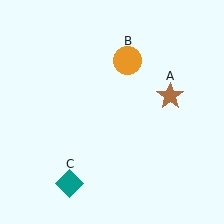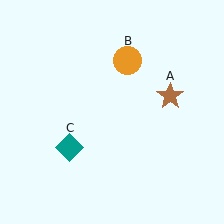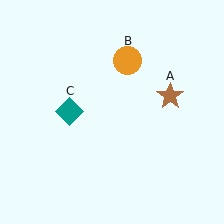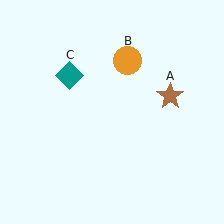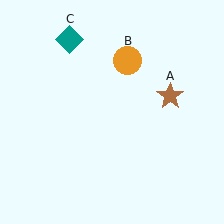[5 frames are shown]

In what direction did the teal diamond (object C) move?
The teal diamond (object C) moved up.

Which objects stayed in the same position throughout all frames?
Brown star (object A) and orange circle (object B) remained stationary.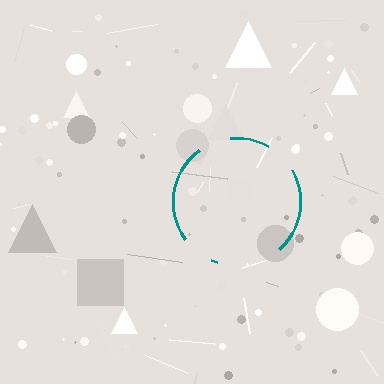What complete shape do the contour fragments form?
The contour fragments form a circle.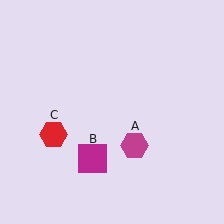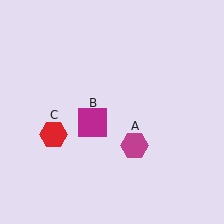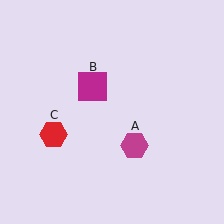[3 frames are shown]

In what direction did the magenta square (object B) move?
The magenta square (object B) moved up.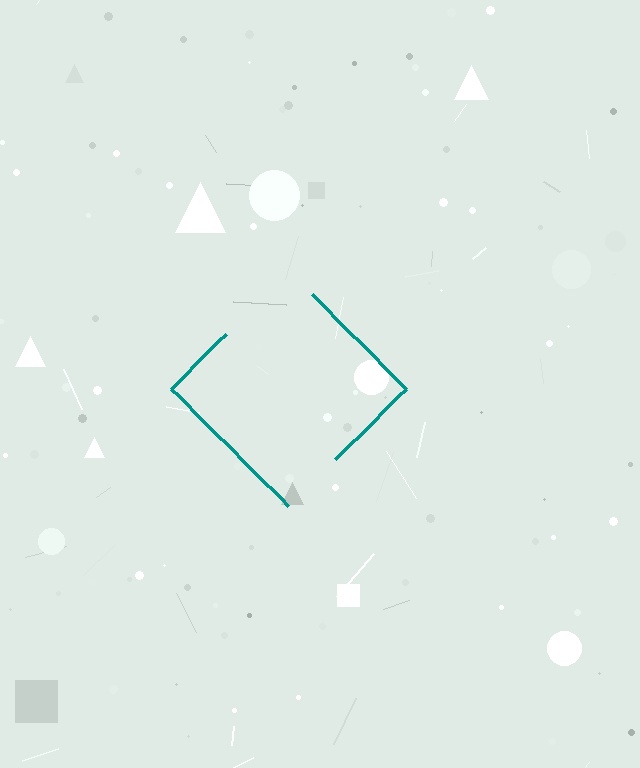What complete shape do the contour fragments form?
The contour fragments form a diamond.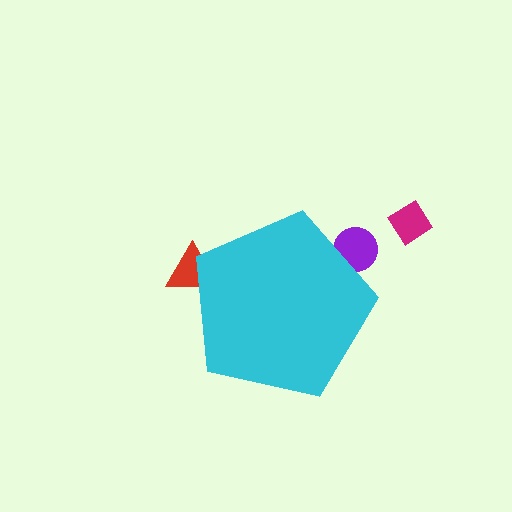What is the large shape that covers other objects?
A cyan pentagon.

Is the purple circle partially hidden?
Yes, the purple circle is partially hidden behind the cyan pentagon.